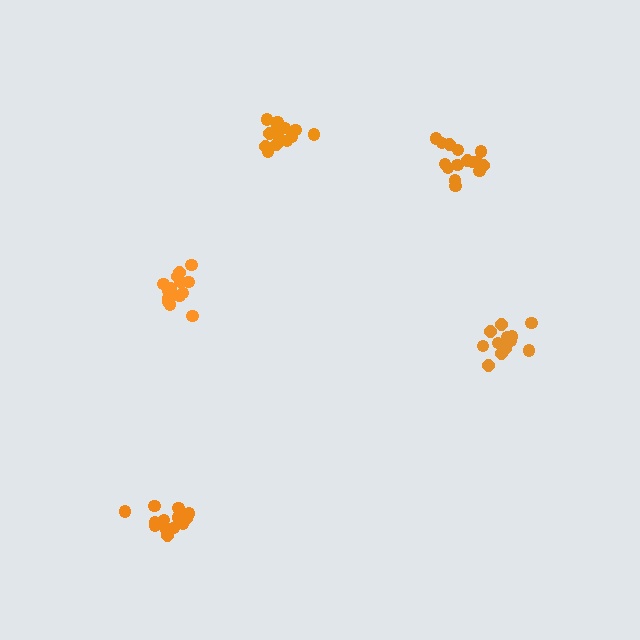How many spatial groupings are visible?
There are 5 spatial groupings.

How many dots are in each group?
Group 1: 15 dots, Group 2: 13 dots, Group 3: 14 dots, Group 4: 13 dots, Group 5: 14 dots (69 total).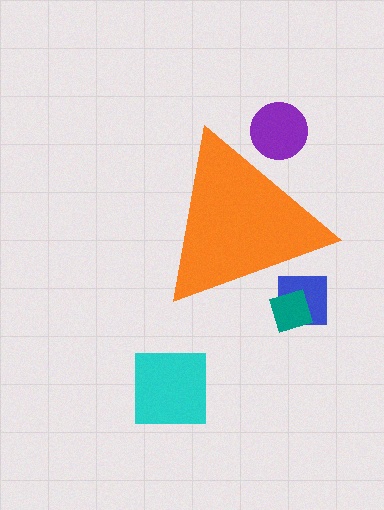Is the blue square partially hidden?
Yes, the blue square is partially hidden behind the orange triangle.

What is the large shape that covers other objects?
An orange triangle.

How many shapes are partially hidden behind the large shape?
3 shapes are partially hidden.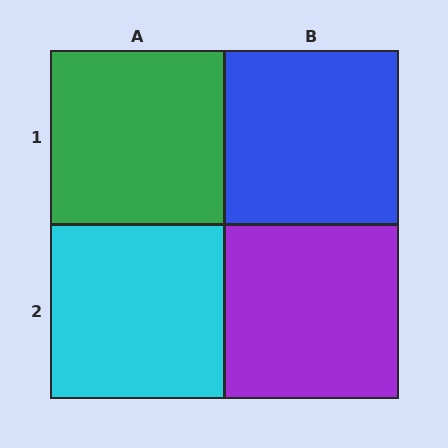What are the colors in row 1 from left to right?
Green, blue.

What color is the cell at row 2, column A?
Cyan.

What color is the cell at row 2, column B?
Purple.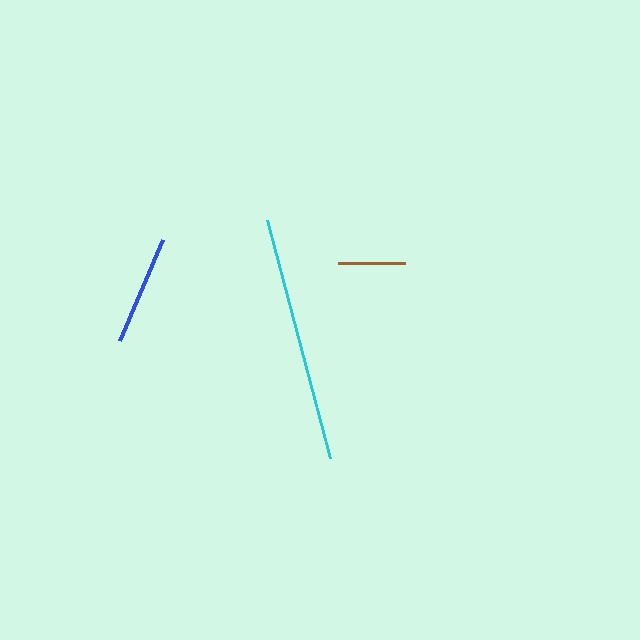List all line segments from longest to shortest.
From longest to shortest: cyan, blue, brown.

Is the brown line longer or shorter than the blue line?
The blue line is longer than the brown line.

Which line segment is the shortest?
The brown line is the shortest at approximately 67 pixels.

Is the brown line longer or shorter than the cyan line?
The cyan line is longer than the brown line.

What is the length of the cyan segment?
The cyan segment is approximately 246 pixels long.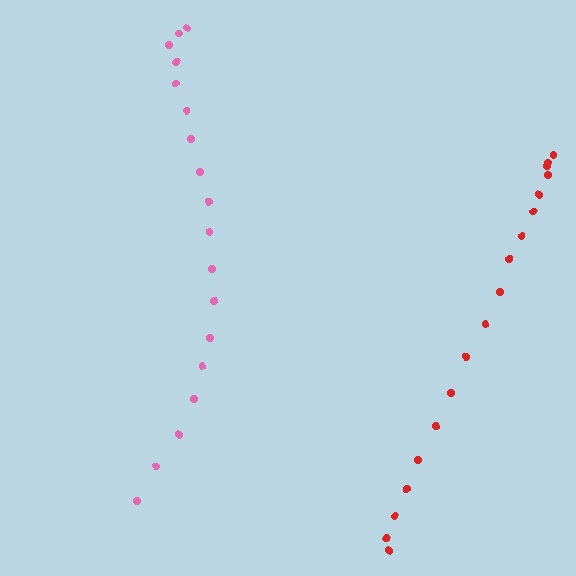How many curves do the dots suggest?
There are 2 distinct paths.